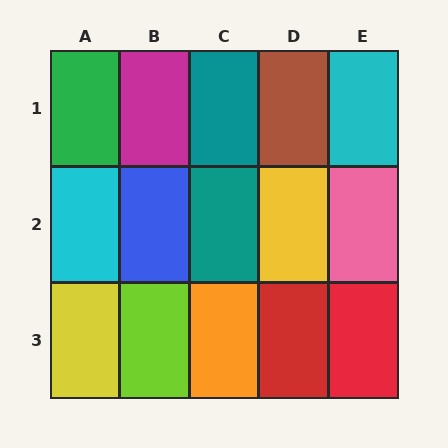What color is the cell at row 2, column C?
Teal.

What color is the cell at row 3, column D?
Red.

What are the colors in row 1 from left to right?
Green, magenta, teal, brown, cyan.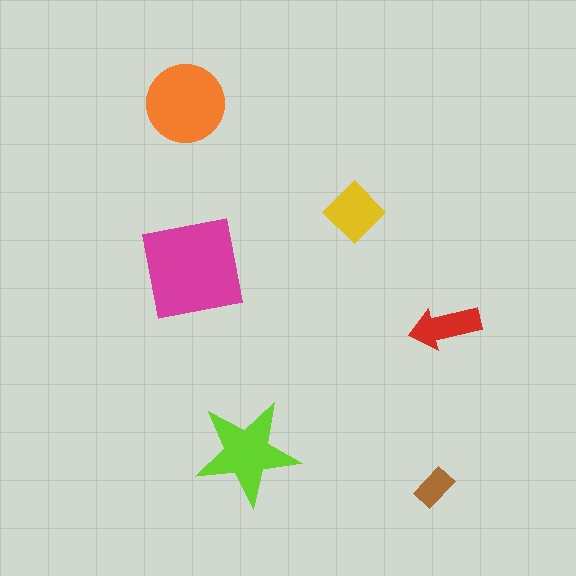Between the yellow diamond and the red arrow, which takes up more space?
The yellow diamond.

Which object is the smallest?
The brown rectangle.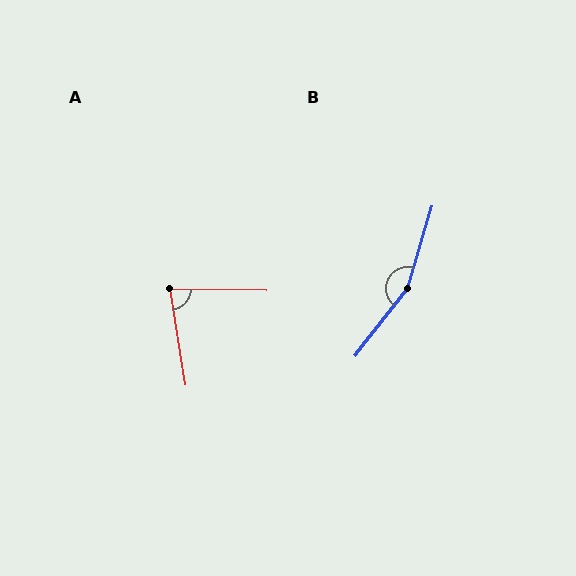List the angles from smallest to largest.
A (80°), B (158°).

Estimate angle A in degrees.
Approximately 80 degrees.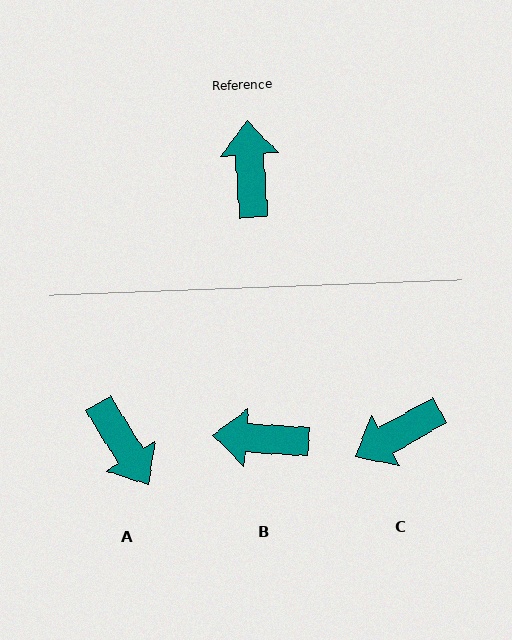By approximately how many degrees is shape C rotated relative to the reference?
Approximately 115 degrees counter-clockwise.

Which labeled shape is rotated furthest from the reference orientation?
A, about 152 degrees away.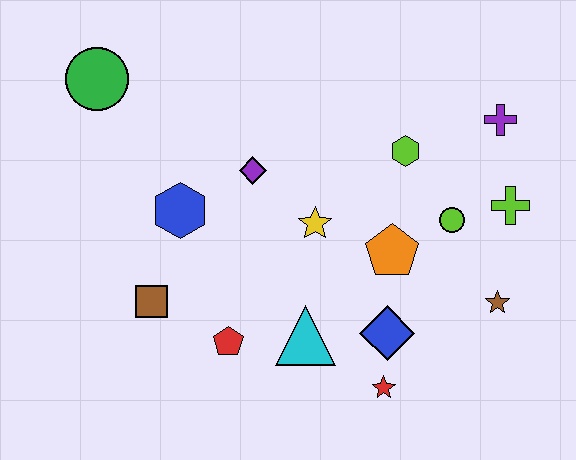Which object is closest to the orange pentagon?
The lime circle is closest to the orange pentagon.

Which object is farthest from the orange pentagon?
The green circle is farthest from the orange pentagon.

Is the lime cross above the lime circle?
Yes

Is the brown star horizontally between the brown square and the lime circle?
No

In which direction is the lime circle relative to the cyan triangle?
The lime circle is to the right of the cyan triangle.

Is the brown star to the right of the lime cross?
No